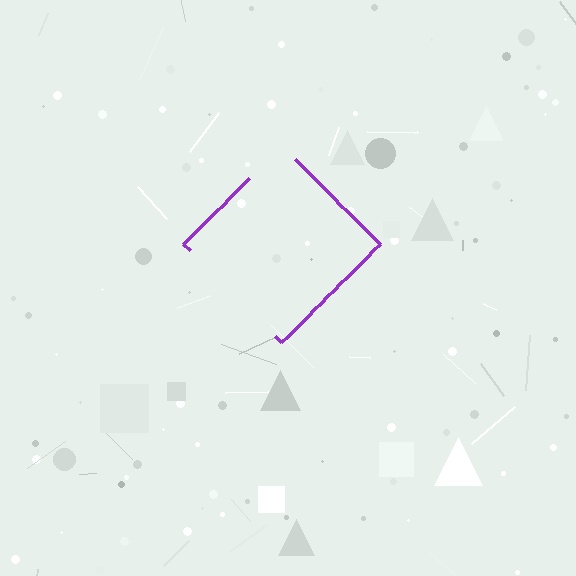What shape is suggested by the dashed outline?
The dashed outline suggests a diamond.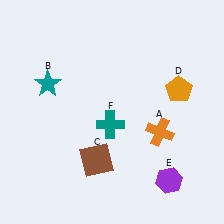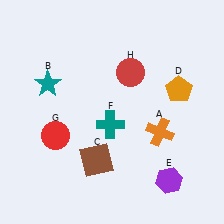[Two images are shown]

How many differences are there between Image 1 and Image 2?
There are 2 differences between the two images.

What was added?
A red circle (G), a red circle (H) were added in Image 2.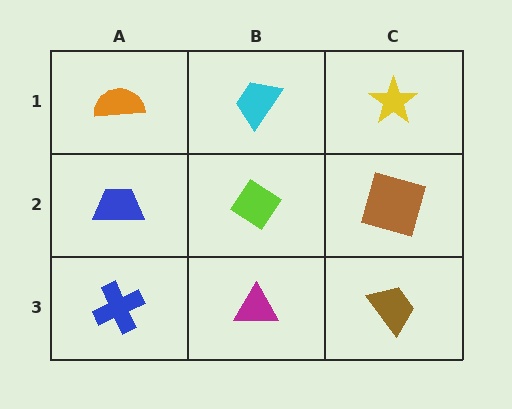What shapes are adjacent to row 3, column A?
A blue trapezoid (row 2, column A), a magenta triangle (row 3, column B).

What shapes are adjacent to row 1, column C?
A brown square (row 2, column C), a cyan trapezoid (row 1, column B).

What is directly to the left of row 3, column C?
A magenta triangle.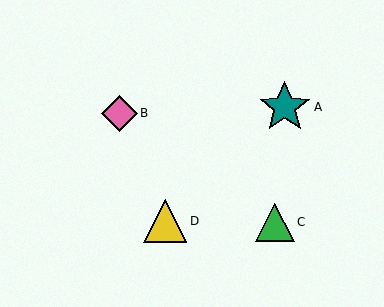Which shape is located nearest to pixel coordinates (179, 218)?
The yellow triangle (labeled D) at (165, 221) is nearest to that location.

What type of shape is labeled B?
Shape B is a pink diamond.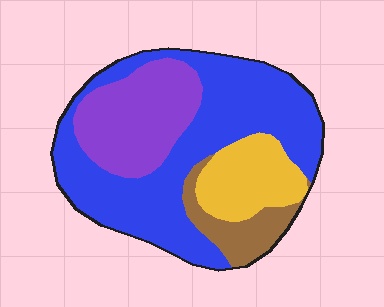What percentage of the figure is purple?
Purple takes up about one quarter (1/4) of the figure.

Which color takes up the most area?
Blue, at roughly 50%.